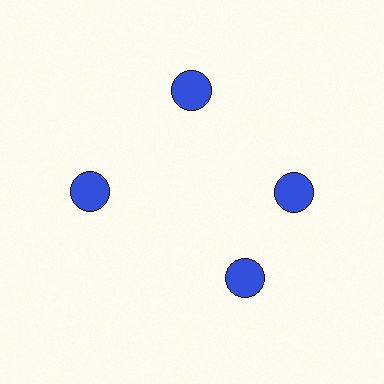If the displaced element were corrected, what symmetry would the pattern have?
It would have 4-fold rotational symmetry — the pattern would map onto itself every 90 degrees.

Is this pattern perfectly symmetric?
No. The 4 blue circles are arranged in a ring, but one element near the 6 o'clock position is rotated out of alignment along the ring, breaking the 4-fold rotational symmetry.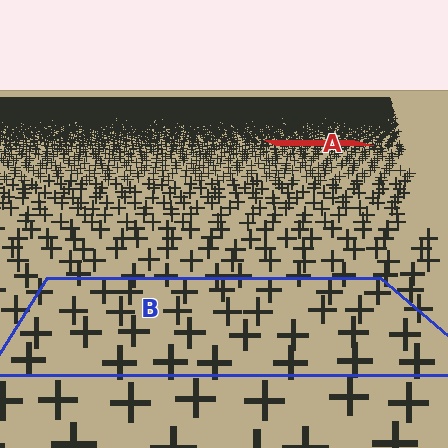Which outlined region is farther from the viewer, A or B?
Region A is farther from the viewer — the texture elements inside it appear smaller and more densely packed.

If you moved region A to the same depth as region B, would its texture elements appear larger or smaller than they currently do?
They would appear larger. At a closer depth, the same texture elements are projected at a bigger on-screen size.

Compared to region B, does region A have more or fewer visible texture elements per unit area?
Region A has more texture elements per unit area — they are packed more densely because it is farther away.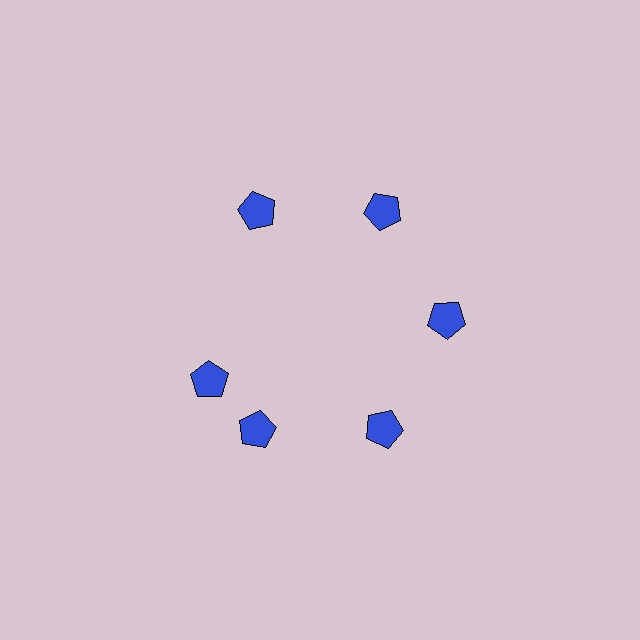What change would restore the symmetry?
The symmetry would be restored by rotating it back into even spacing with its neighbors so that all 6 pentagons sit at equal angles and equal distance from the center.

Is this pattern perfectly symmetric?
No. The 6 blue pentagons are arranged in a ring, but one element near the 9 o'clock position is rotated out of alignment along the ring, breaking the 6-fold rotational symmetry.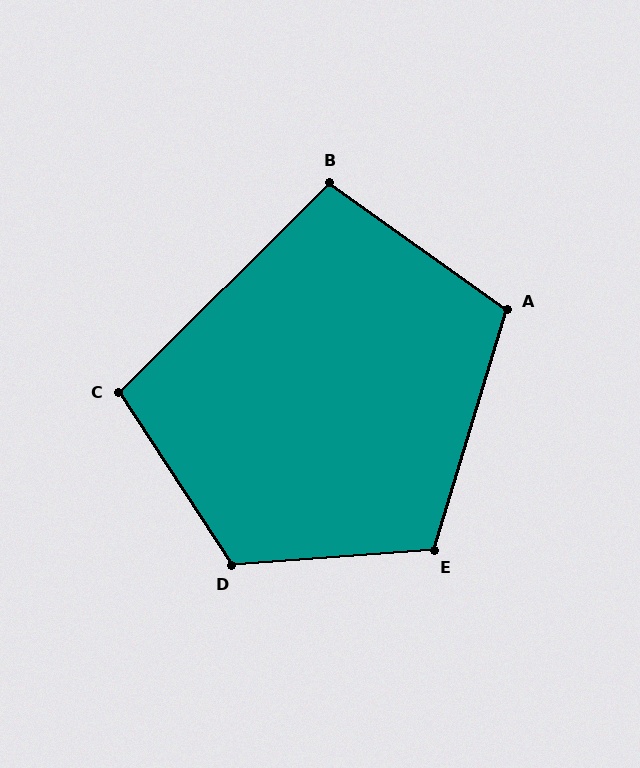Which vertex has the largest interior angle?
D, at approximately 119 degrees.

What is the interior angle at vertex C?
Approximately 102 degrees (obtuse).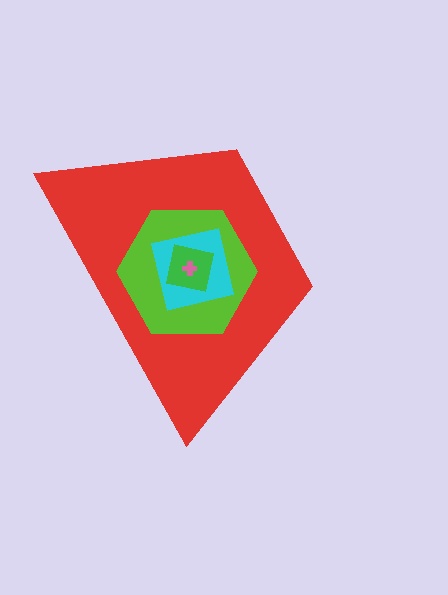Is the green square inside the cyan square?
Yes.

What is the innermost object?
The pink cross.